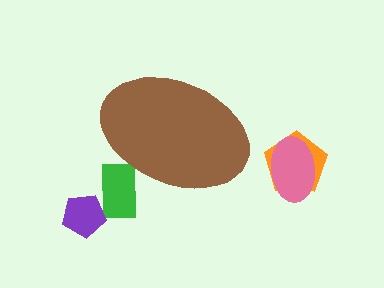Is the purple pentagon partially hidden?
No, the purple pentagon is fully visible.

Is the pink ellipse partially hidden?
No, the pink ellipse is fully visible.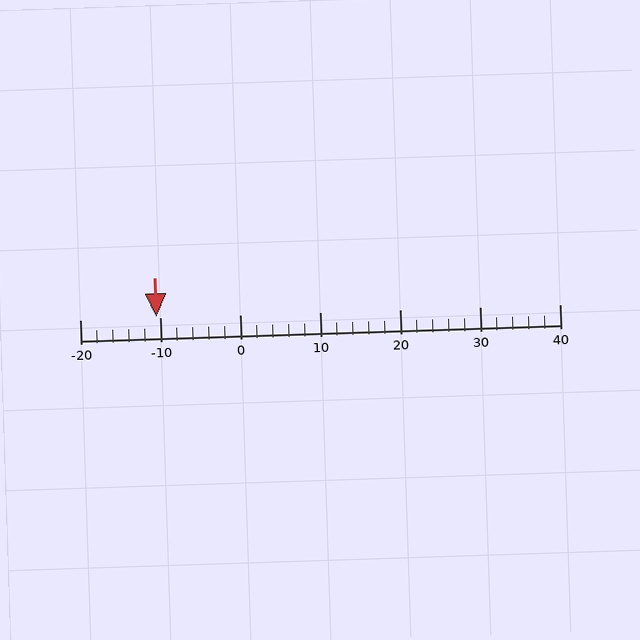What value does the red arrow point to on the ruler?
The red arrow points to approximately -10.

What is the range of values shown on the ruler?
The ruler shows values from -20 to 40.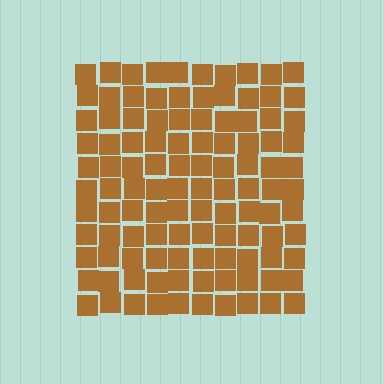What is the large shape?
The large shape is a square.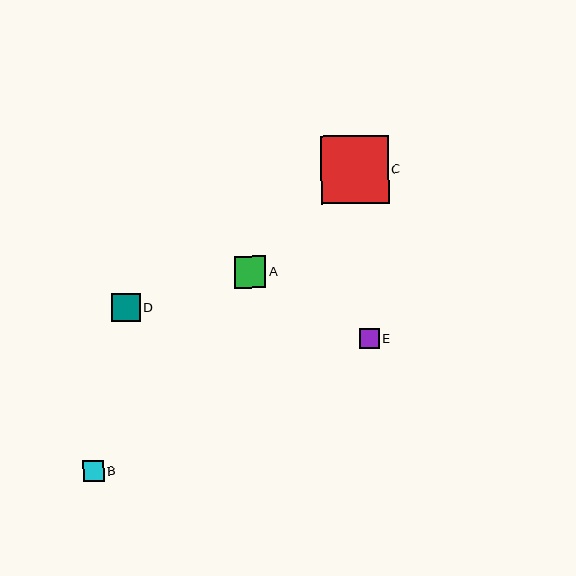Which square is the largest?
Square C is the largest with a size of approximately 68 pixels.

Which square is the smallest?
Square E is the smallest with a size of approximately 20 pixels.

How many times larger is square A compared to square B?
Square A is approximately 1.5 times the size of square B.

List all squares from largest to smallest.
From largest to smallest: C, A, D, B, E.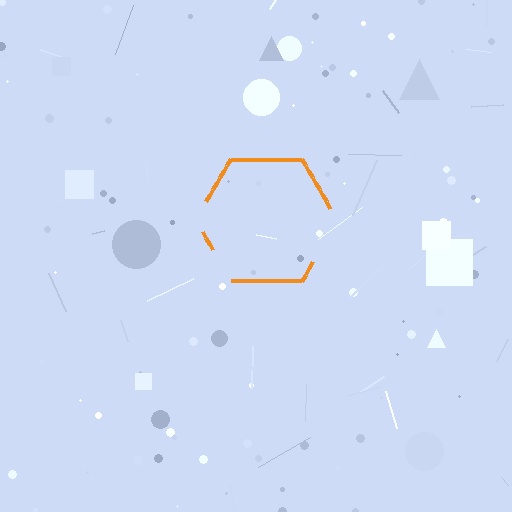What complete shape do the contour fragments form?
The contour fragments form a hexagon.